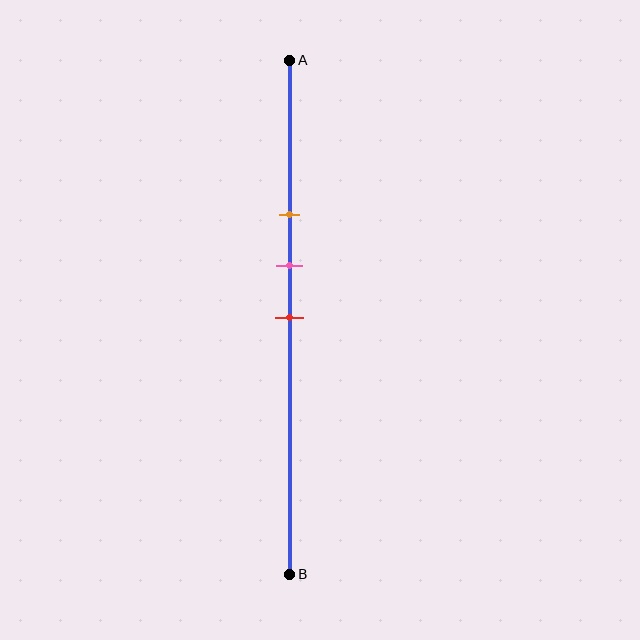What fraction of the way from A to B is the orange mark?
The orange mark is approximately 30% (0.3) of the way from A to B.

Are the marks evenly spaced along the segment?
Yes, the marks are approximately evenly spaced.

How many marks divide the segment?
There are 3 marks dividing the segment.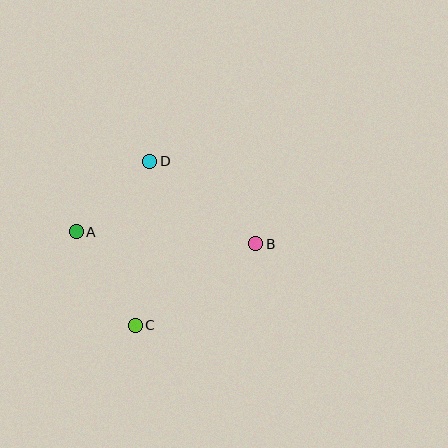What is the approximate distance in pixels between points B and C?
The distance between B and C is approximately 145 pixels.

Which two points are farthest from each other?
Points A and B are farthest from each other.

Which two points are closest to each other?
Points A and D are closest to each other.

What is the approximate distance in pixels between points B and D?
The distance between B and D is approximately 134 pixels.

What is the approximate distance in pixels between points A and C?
The distance between A and C is approximately 111 pixels.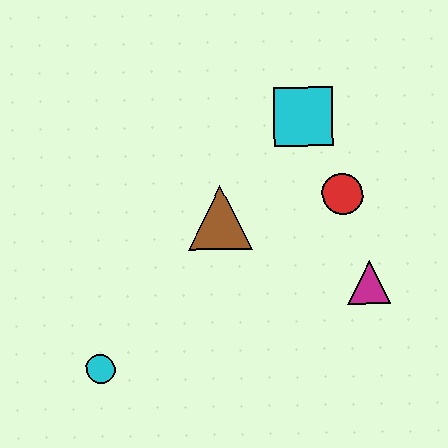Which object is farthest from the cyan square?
The cyan circle is farthest from the cyan square.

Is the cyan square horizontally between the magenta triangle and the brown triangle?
Yes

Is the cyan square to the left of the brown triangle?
No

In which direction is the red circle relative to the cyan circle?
The red circle is to the right of the cyan circle.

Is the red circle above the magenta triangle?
Yes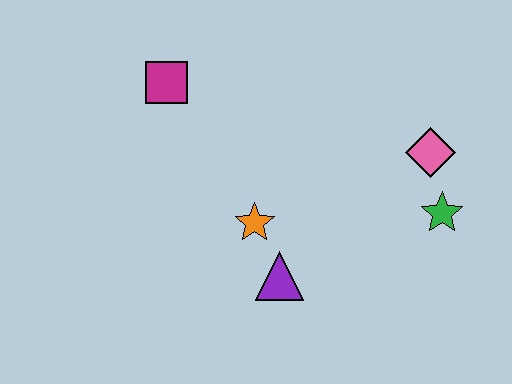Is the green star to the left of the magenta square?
No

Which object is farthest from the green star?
The magenta square is farthest from the green star.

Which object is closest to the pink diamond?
The green star is closest to the pink diamond.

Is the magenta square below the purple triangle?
No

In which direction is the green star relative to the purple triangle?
The green star is to the right of the purple triangle.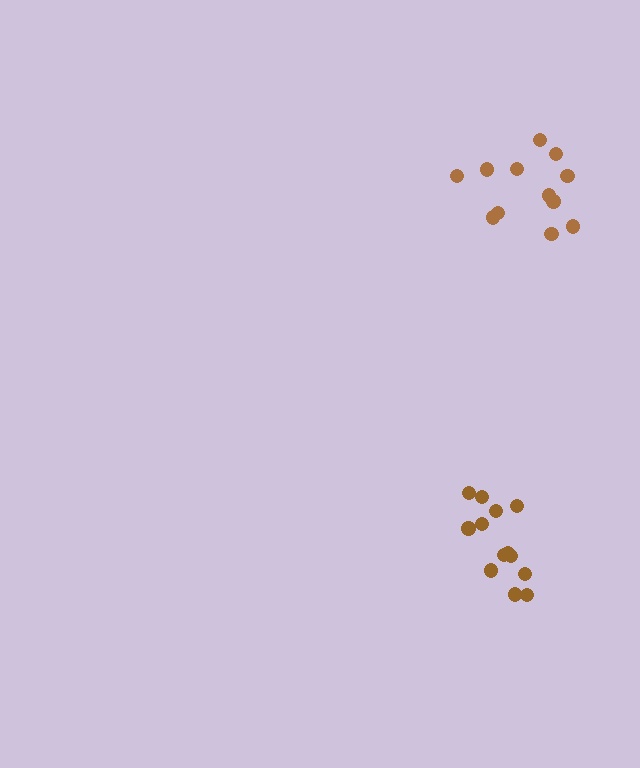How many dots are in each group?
Group 1: 12 dots, Group 2: 13 dots (25 total).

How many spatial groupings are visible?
There are 2 spatial groupings.